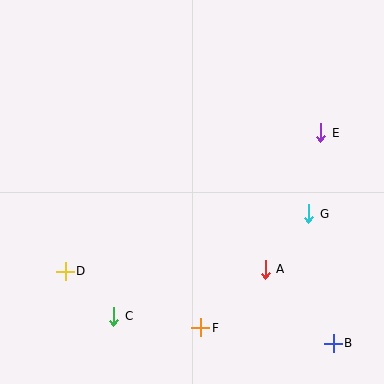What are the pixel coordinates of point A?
Point A is at (265, 269).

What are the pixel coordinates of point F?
Point F is at (201, 328).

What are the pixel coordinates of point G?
Point G is at (309, 214).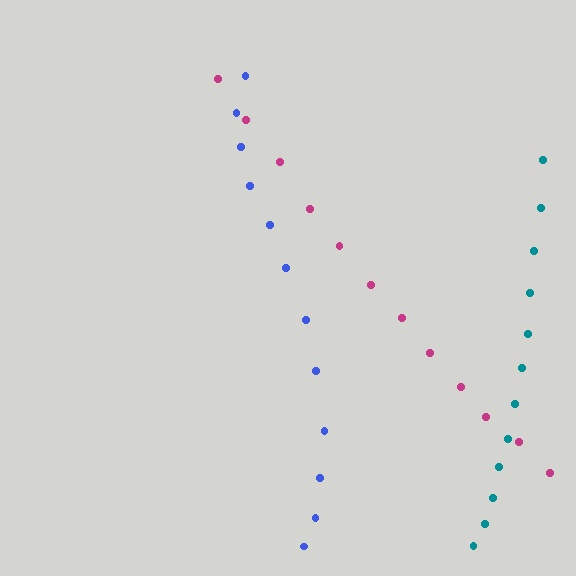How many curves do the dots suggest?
There are 3 distinct paths.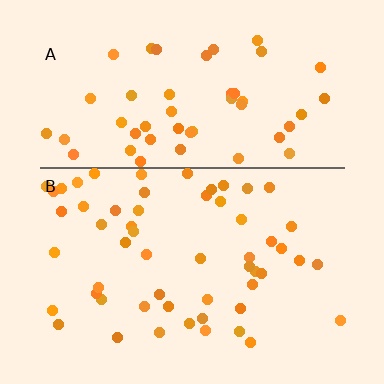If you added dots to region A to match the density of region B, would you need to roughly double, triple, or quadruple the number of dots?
Approximately double.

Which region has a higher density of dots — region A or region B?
B (the bottom).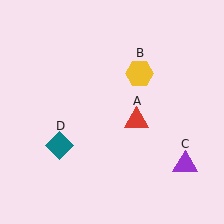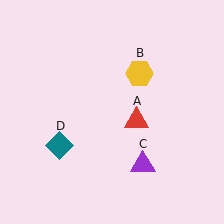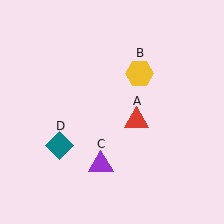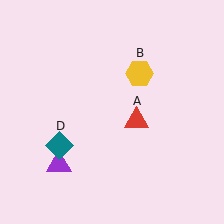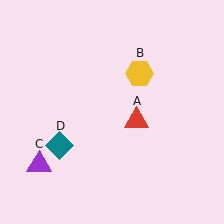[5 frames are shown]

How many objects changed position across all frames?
1 object changed position: purple triangle (object C).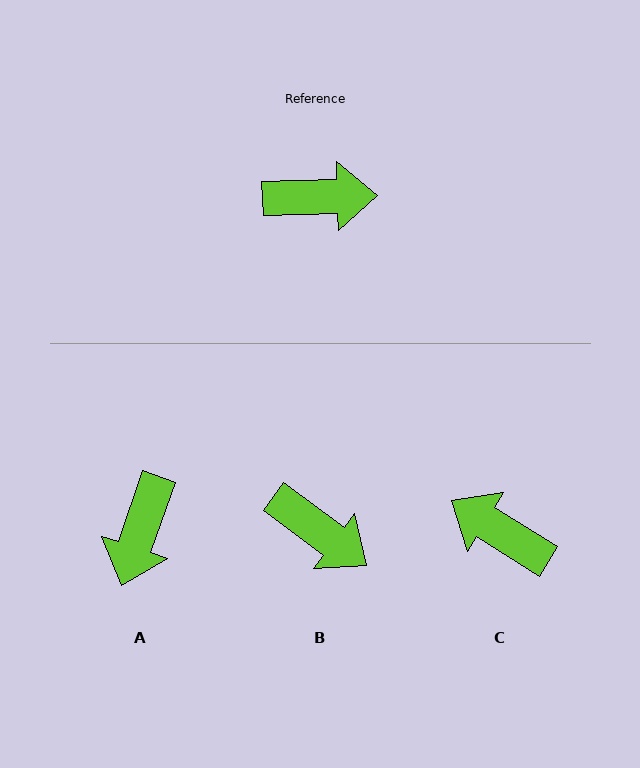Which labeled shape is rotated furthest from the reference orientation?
C, about 146 degrees away.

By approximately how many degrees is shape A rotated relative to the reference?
Approximately 111 degrees clockwise.